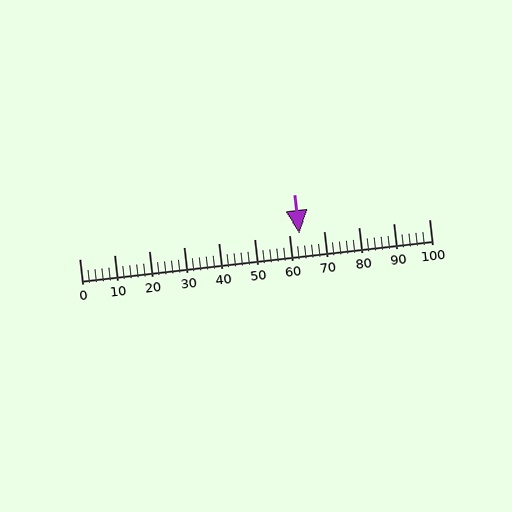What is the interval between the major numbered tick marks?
The major tick marks are spaced 10 units apart.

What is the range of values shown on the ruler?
The ruler shows values from 0 to 100.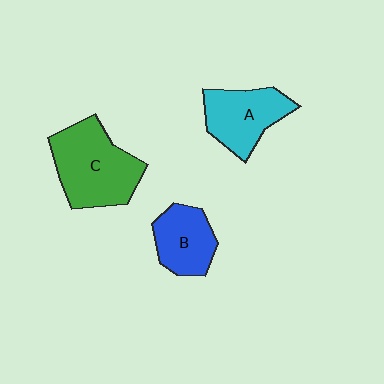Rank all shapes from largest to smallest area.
From largest to smallest: C (green), A (cyan), B (blue).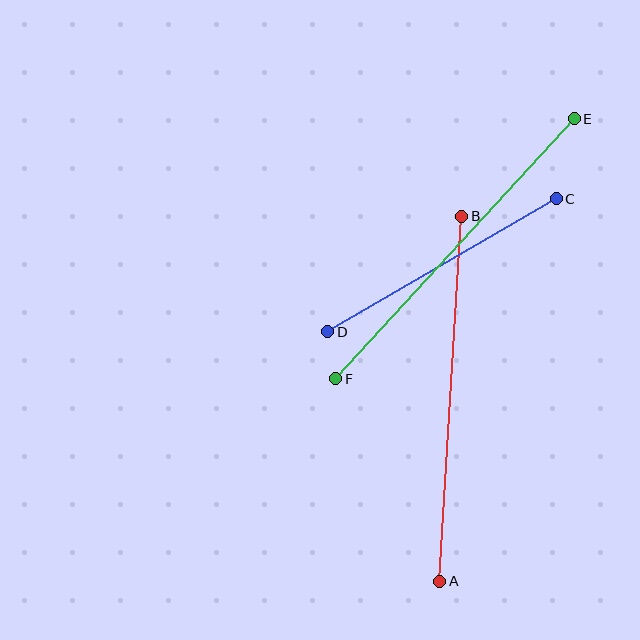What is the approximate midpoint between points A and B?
The midpoint is at approximately (451, 399) pixels.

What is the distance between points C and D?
The distance is approximately 265 pixels.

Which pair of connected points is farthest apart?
Points A and B are farthest apart.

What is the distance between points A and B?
The distance is approximately 365 pixels.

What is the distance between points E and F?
The distance is approximately 353 pixels.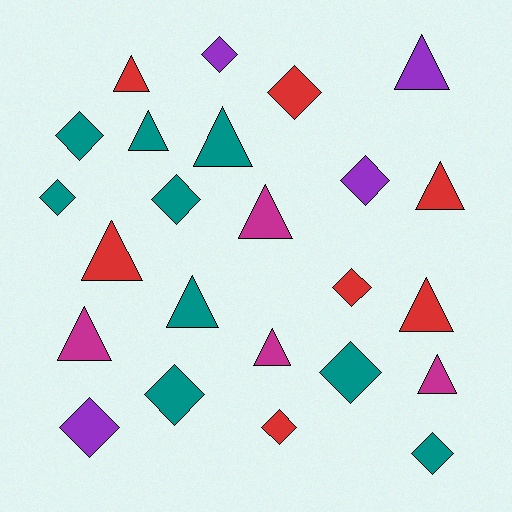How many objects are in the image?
There are 24 objects.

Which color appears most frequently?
Teal, with 9 objects.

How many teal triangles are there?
There are 3 teal triangles.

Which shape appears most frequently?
Diamond, with 12 objects.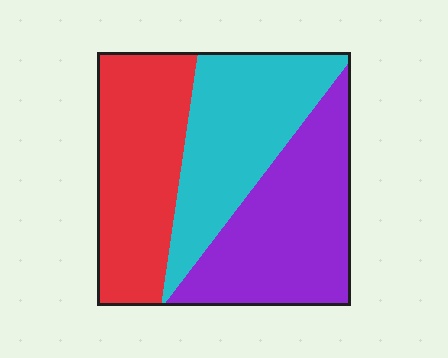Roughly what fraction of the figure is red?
Red covers 32% of the figure.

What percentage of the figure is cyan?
Cyan takes up between a quarter and a half of the figure.